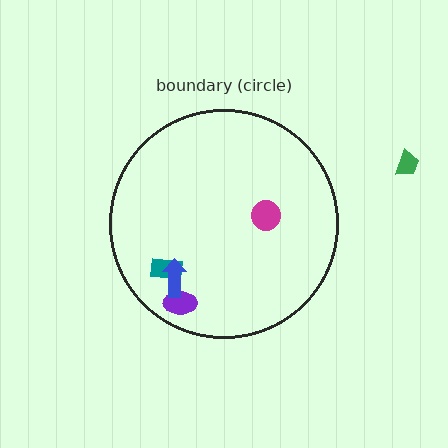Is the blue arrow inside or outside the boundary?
Inside.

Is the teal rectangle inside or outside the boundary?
Inside.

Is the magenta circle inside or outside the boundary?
Inside.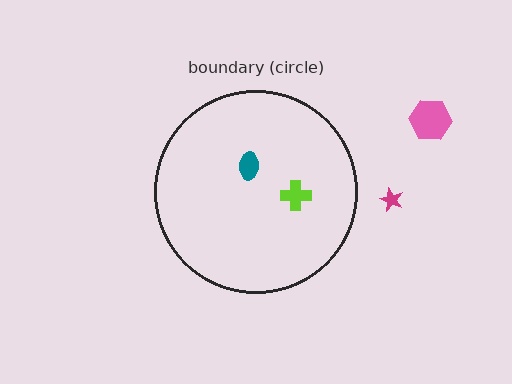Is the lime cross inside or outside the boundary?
Inside.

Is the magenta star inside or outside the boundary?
Outside.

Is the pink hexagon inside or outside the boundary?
Outside.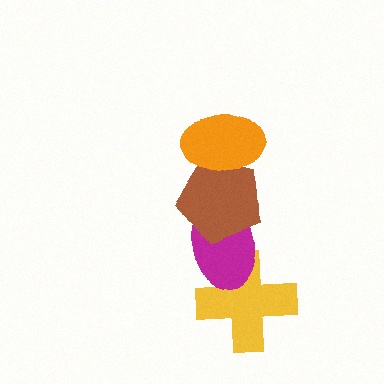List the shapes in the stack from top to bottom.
From top to bottom: the orange ellipse, the brown pentagon, the magenta ellipse, the yellow cross.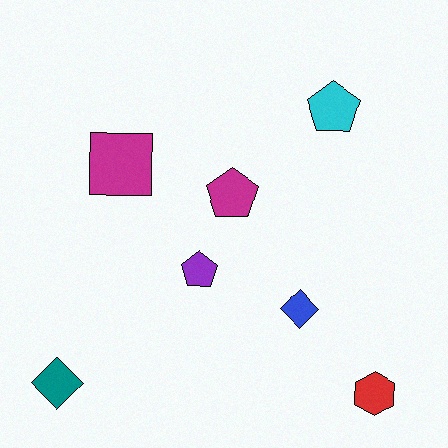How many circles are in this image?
There are no circles.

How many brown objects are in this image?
There are no brown objects.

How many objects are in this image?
There are 7 objects.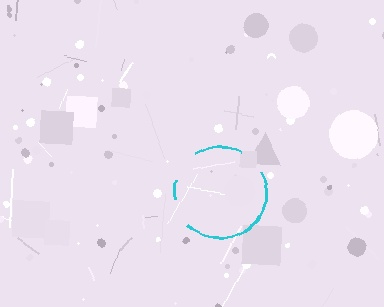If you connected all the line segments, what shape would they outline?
They would outline a circle.